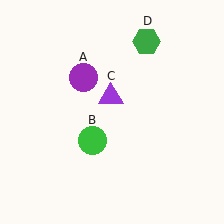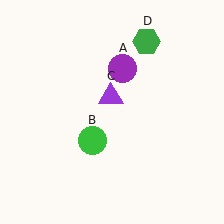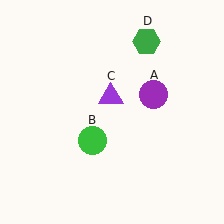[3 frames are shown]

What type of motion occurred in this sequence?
The purple circle (object A) rotated clockwise around the center of the scene.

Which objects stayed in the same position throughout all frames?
Green circle (object B) and purple triangle (object C) and green hexagon (object D) remained stationary.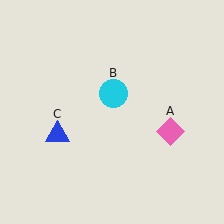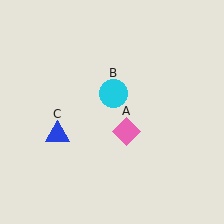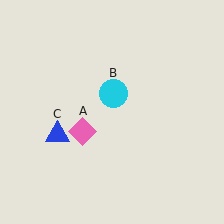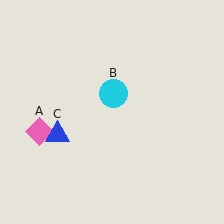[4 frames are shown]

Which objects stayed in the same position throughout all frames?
Cyan circle (object B) and blue triangle (object C) remained stationary.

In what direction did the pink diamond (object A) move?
The pink diamond (object A) moved left.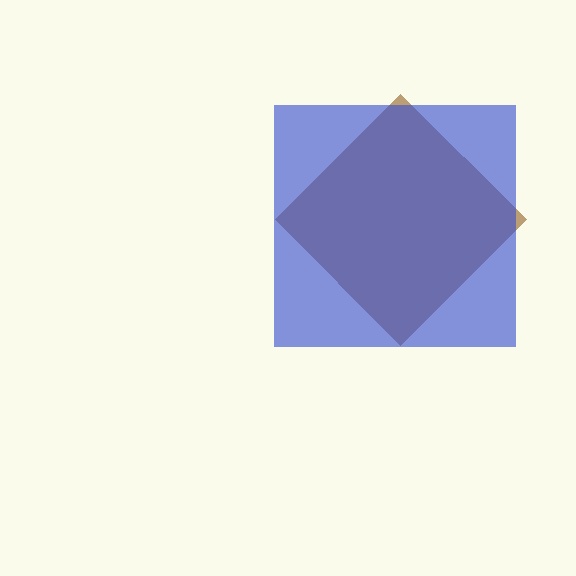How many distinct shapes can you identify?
There are 2 distinct shapes: a brown diamond, a blue square.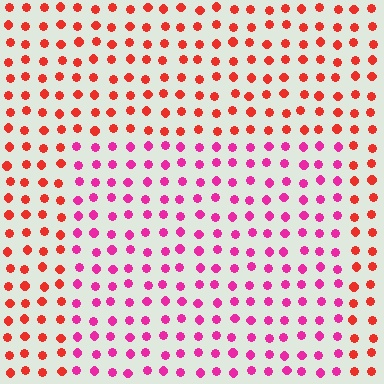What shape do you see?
I see a rectangle.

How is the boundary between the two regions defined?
The boundary is defined purely by a slight shift in hue (about 41 degrees). Spacing, size, and orientation are identical on both sides.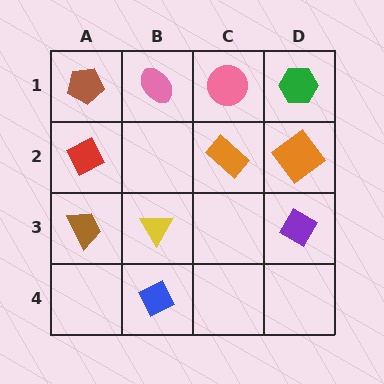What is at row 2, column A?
A red diamond.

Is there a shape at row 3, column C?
No, that cell is empty.